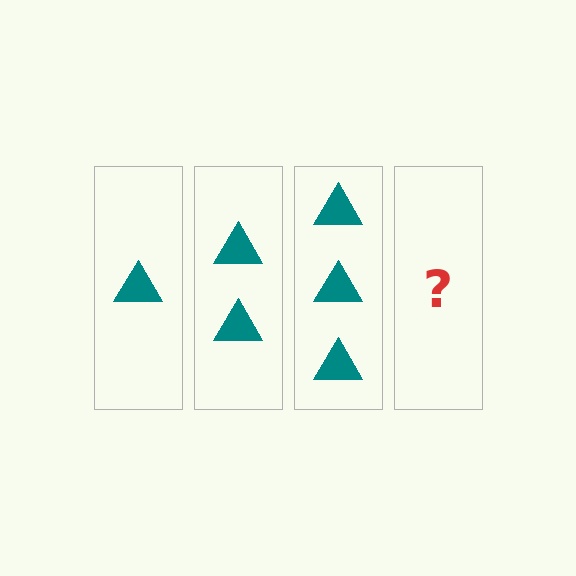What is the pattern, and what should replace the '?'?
The pattern is that each step adds one more triangle. The '?' should be 4 triangles.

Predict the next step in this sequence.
The next step is 4 triangles.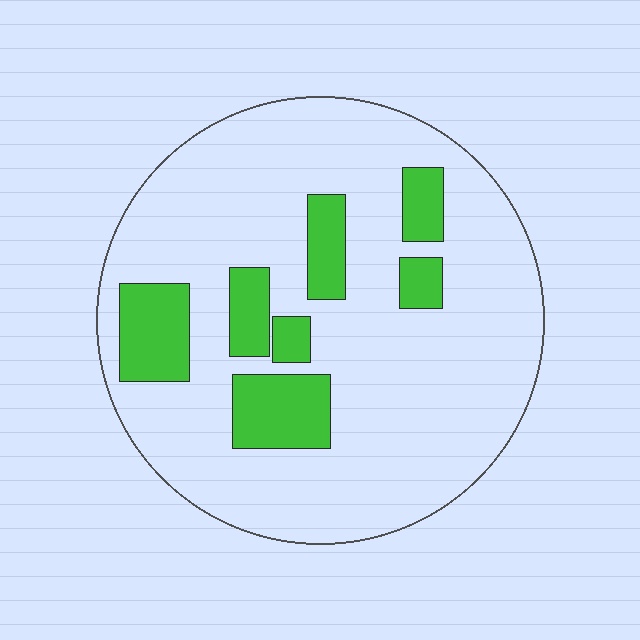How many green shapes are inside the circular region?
7.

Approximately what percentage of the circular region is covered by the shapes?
Approximately 20%.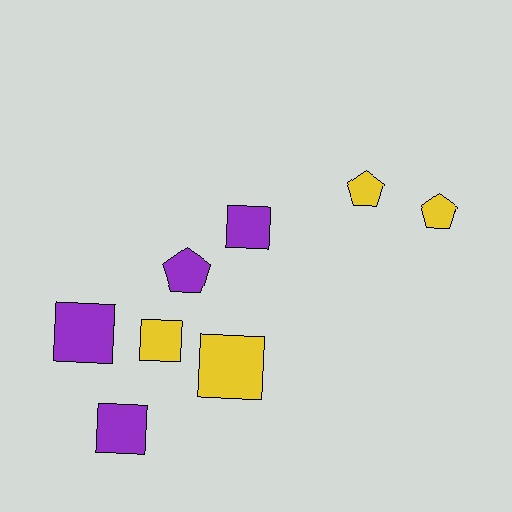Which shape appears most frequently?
Square, with 5 objects.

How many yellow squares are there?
There are 2 yellow squares.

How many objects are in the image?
There are 8 objects.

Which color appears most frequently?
Yellow, with 4 objects.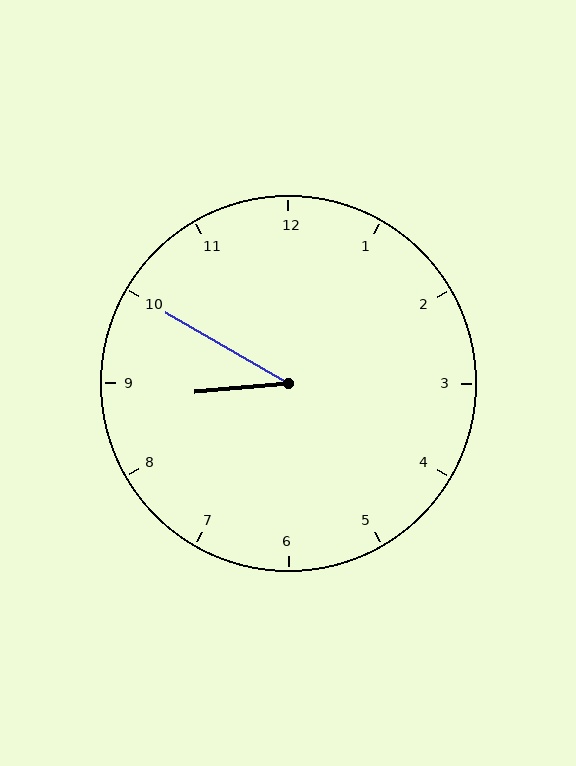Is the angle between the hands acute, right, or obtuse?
It is acute.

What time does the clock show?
8:50.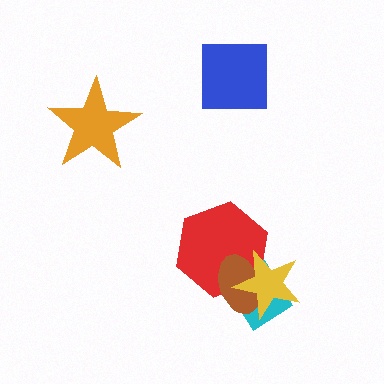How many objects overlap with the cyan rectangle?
3 objects overlap with the cyan rectangle.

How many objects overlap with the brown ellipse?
3 objects overlap with the brown ellipse.